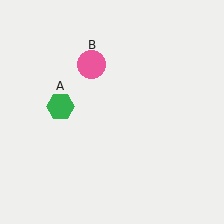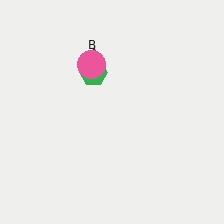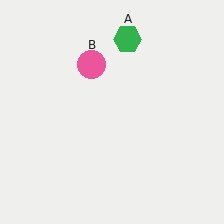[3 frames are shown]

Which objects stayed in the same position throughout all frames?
Pink circle (object B) remained stationary.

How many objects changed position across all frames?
1 object changed position: green hexagon (object A).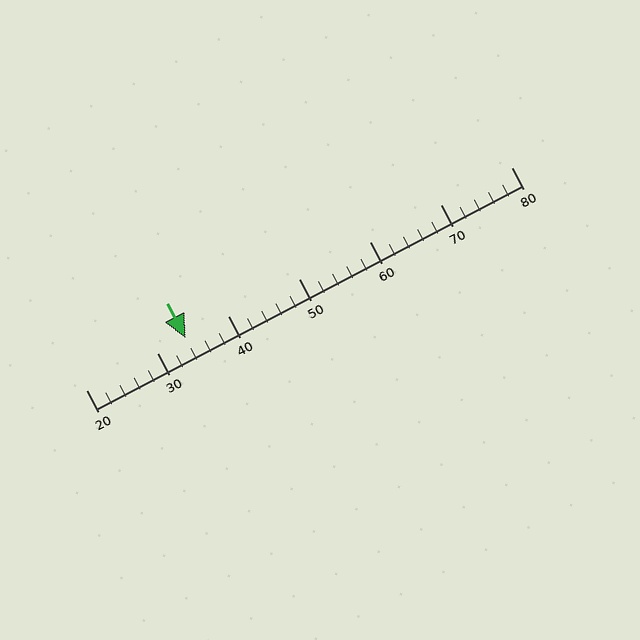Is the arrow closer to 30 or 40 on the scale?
The arrow is closer to 30.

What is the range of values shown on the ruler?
The ruler shows values from 20 to 80.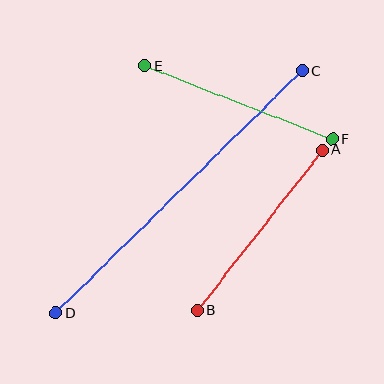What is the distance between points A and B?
The distance is approximately 203 pixels.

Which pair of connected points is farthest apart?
Points C and D are farthest apart.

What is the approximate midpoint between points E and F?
The midpoint is at approximately (238, 102) pixels.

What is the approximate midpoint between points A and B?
The midpoint is at approximately (260, 230) pixels.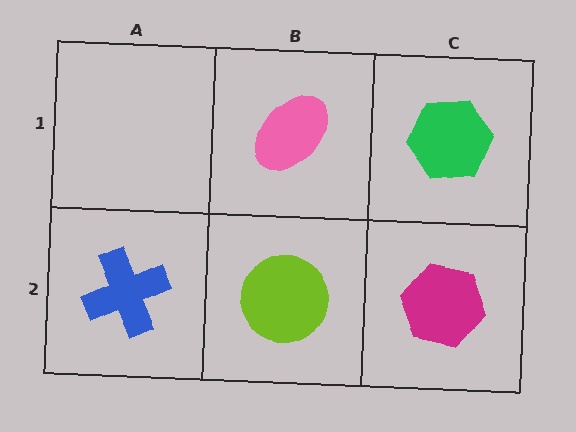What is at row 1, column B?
A pink ellipse.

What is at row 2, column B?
A lime circle.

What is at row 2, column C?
A magenta hexagon.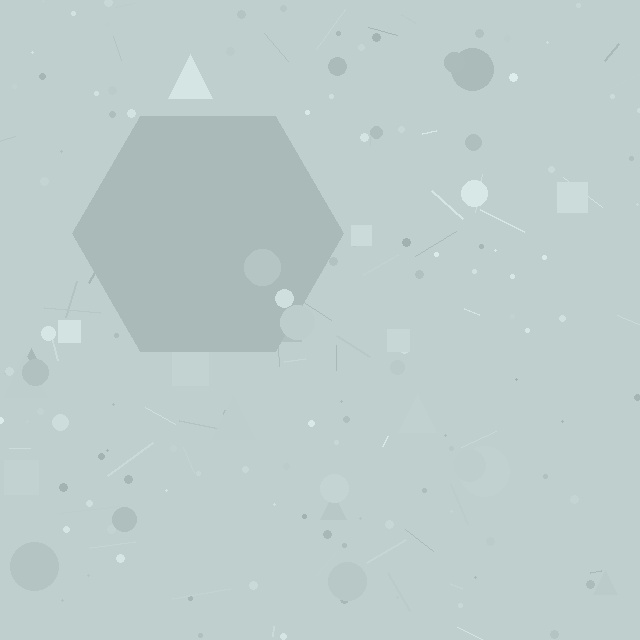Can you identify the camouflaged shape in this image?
The camouflaged shape is a hexagon.